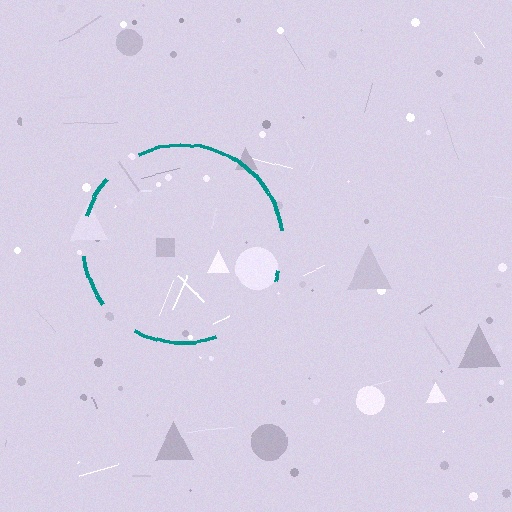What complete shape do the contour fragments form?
The contour fragments form a circle.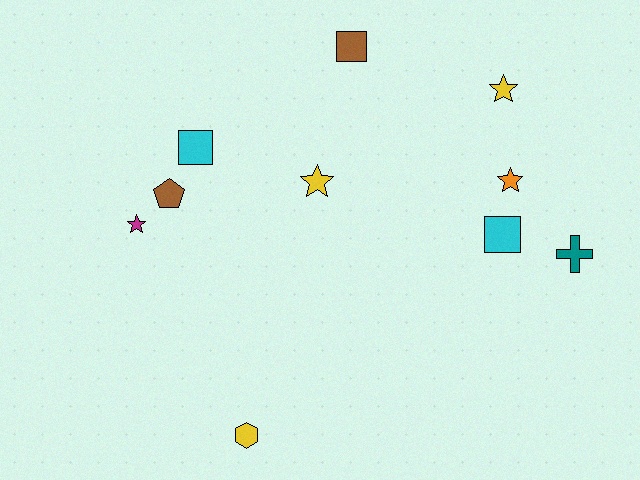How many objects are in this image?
There are 10 objects.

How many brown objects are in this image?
There are 2 brown objects.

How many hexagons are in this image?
There is 1 hexagon.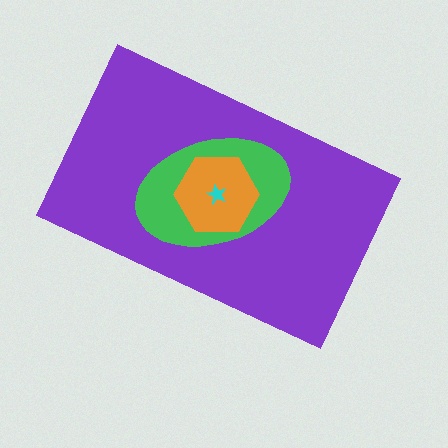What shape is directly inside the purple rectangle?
The green ellipse.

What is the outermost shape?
The purple rectangle.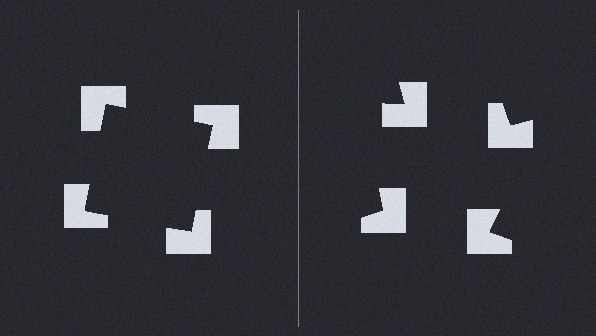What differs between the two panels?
The notched squares are positioned identically on both sides; only the wedge orientations differ. On the left they align to a square; on the right they are misaligned.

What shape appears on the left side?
An illusory square.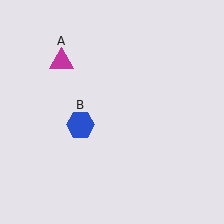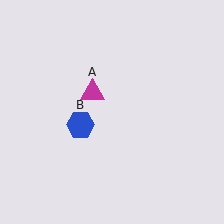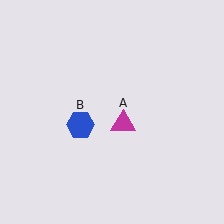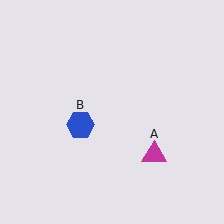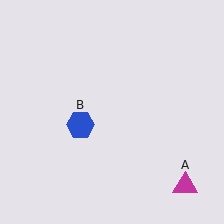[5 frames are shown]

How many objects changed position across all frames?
1 object changed position: magenta triangle (object A).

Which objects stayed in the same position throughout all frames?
Blue hexagon (object B) remained stationary.